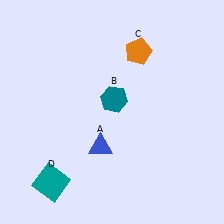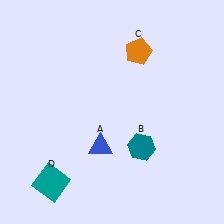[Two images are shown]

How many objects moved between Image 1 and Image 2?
1 object moved between the two images.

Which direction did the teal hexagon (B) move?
The teal hexagon (B) moved down.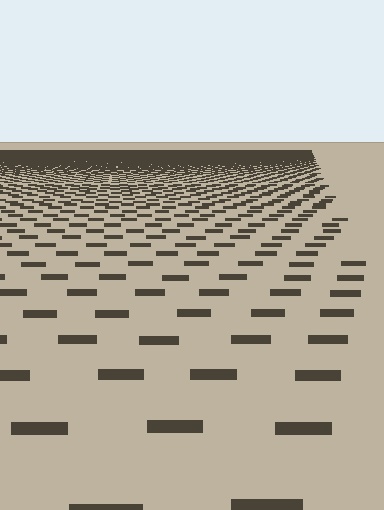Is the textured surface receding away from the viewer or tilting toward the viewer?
The surface is receding away from the viewer. Texture elements get smaller and denser toward the top.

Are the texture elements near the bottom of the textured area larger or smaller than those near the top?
Larger. Near the bottom, elements are closer to the viewer and appear at a bigger on-screen size.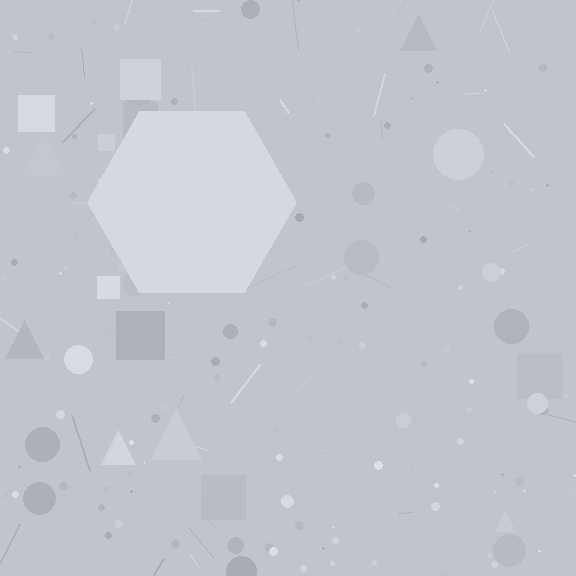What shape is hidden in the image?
A hexagon is hidden in the image.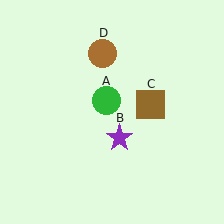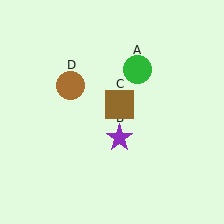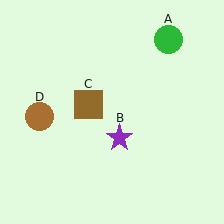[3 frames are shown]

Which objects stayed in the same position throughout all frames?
Purple star (object B) remained stationary.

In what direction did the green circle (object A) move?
The green circle (object A) moved up and to the right.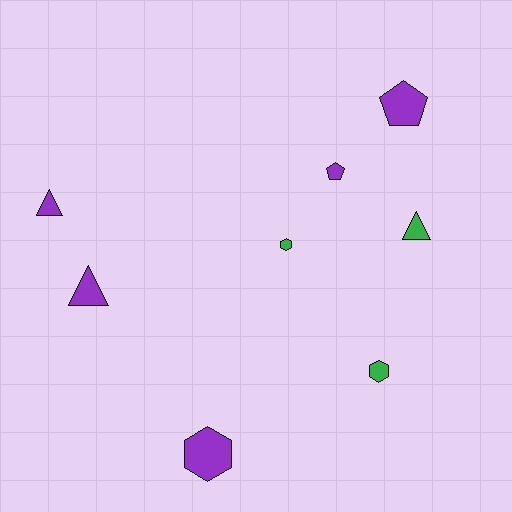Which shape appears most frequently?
Hexagon, with 3 objects.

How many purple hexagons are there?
There is 1 purple hexagon.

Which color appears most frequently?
Purple, with 5 objects.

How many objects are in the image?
There are 8 objects.